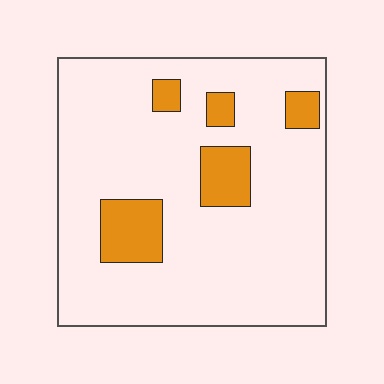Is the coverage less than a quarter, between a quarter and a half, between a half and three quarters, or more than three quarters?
Less than a quarter.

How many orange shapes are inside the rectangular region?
5.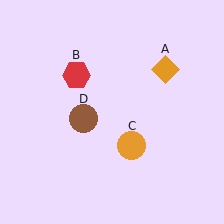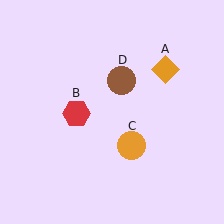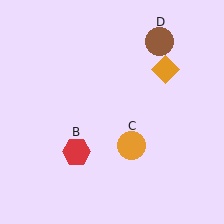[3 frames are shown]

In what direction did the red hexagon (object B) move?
The red hexagon (object B) moved down.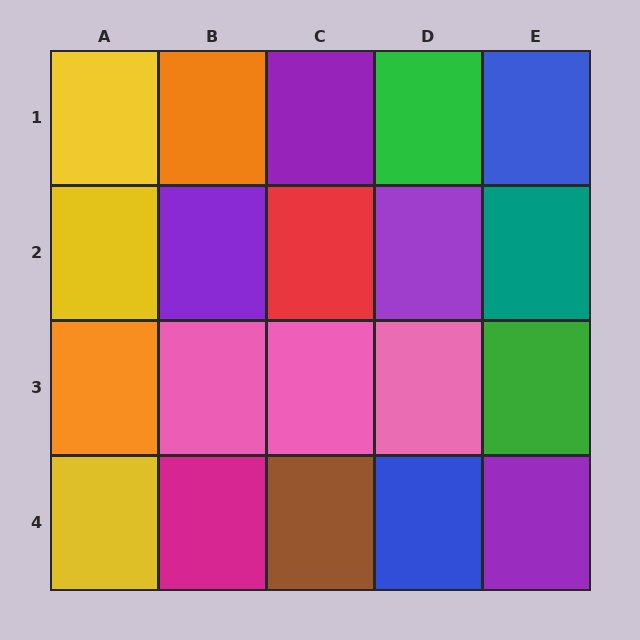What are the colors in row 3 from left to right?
Orange, pink, pink, pink, green.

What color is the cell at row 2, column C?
Red.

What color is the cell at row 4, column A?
Yellow.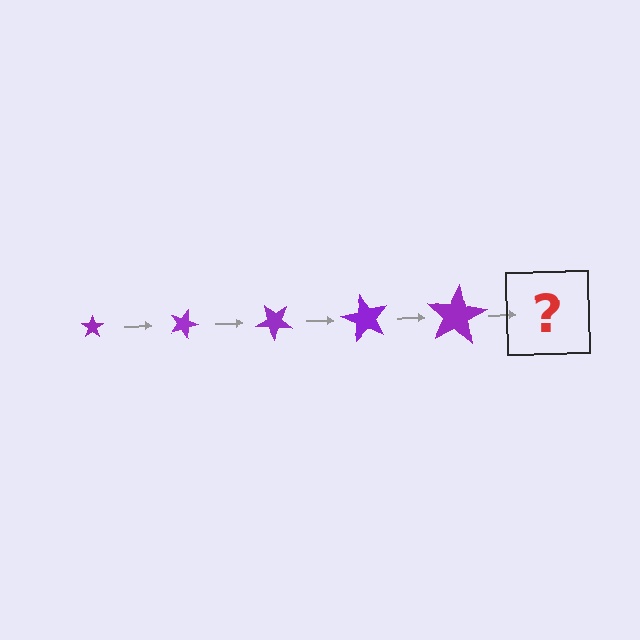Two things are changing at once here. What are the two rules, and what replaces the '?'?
The two rules are that the star grows larger each step and it rotates 20 degrees each step. The '?' should be a star, larger than the previous one and rotated 100 degrees from the start.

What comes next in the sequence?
The next element should be a star, larger than the previous one and rotated 100 degrees from the start.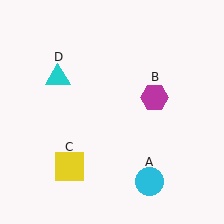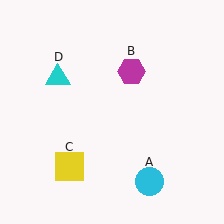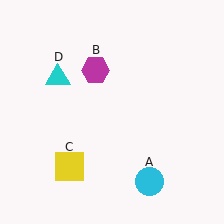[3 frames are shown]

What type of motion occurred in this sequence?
The magenta hexagon (object B) rotated counterclockwise around the center of the scene.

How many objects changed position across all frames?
1 object changed position: magenta hexagon (object B).